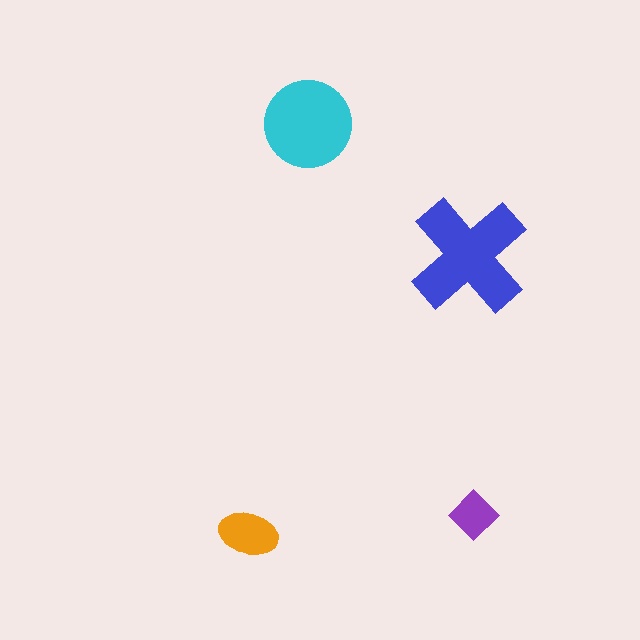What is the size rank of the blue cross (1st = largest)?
1st.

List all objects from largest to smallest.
The blue cross, the cyan circle, the orange ellipse, the purple diamond.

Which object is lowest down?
The orange ellipse is bottommost.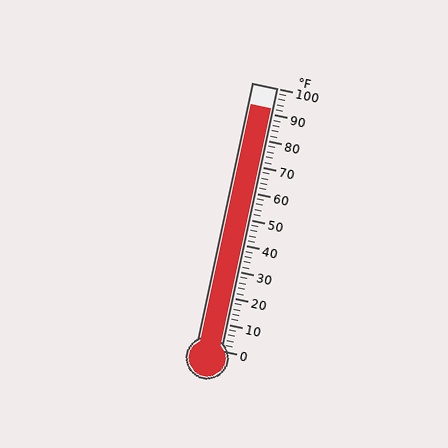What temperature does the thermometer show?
The thermometer shows approximately 92°F.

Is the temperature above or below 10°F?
The temperature is above 10°F.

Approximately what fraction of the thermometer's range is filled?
The thermometer is filled to approximately 90% of its range.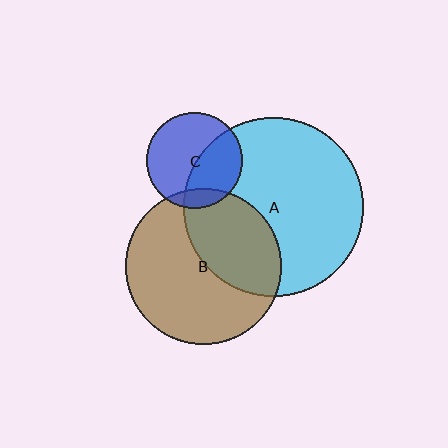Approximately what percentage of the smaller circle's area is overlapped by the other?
Approximately 15%.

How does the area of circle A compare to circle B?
Approximately 1.3 times.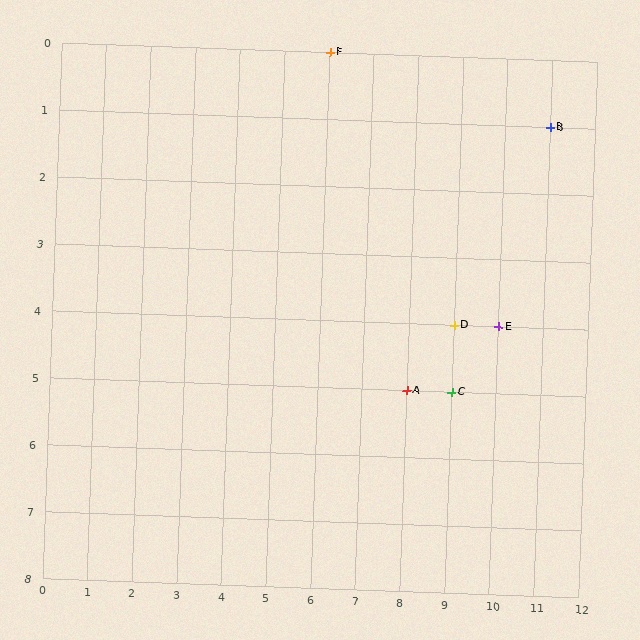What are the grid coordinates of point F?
Point F is at grid coordinates (6, 0).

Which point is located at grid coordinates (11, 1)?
Point B is at (11, 1).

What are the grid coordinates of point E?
Point E is at grid coordinates (10, 4).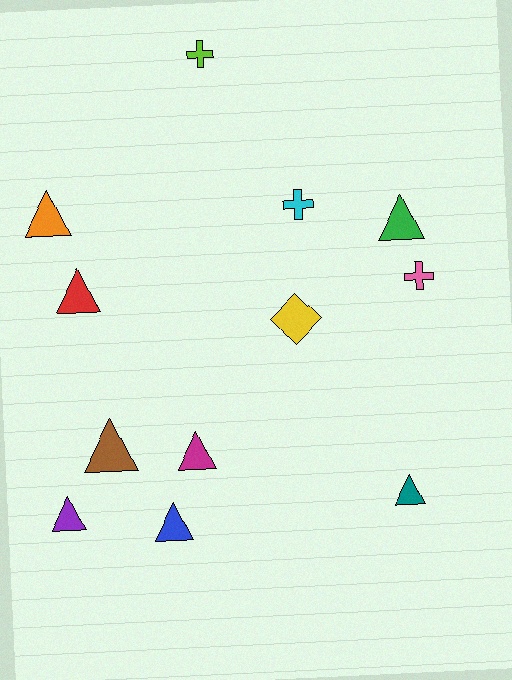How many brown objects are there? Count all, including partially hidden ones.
There is 1 brown object.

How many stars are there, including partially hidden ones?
There are no stars.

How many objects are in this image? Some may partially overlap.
There are 12 objects.